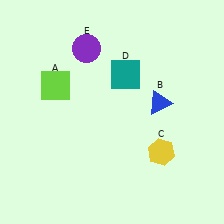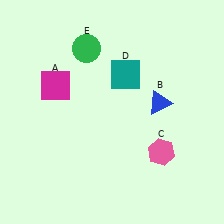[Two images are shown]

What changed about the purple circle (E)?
In Image 1, E is purple. In Image 2, it changed to green.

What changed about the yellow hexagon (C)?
In Image 1, C is yellow. In Image 2, it changed to pink.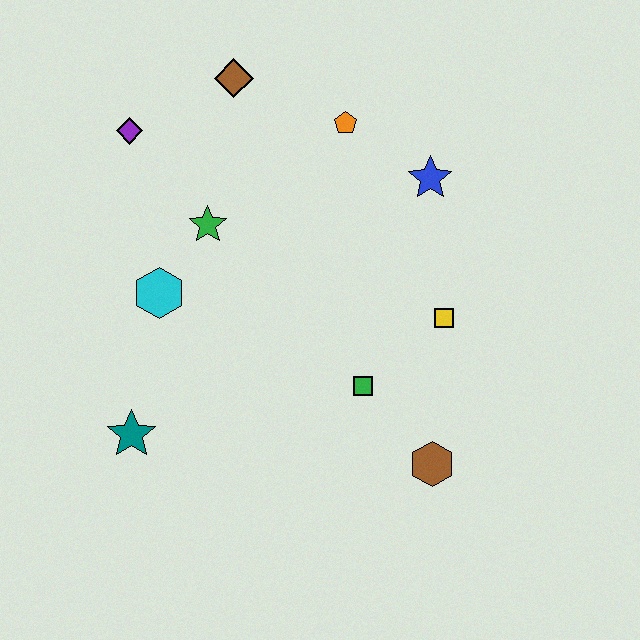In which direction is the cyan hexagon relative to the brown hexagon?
The cyan hexagon is to the left of the brown hexagon.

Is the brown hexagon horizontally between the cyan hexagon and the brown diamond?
No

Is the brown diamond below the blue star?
No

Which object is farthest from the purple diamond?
The brown hexagon is farthest from the purple diamond.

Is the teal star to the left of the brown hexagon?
Yes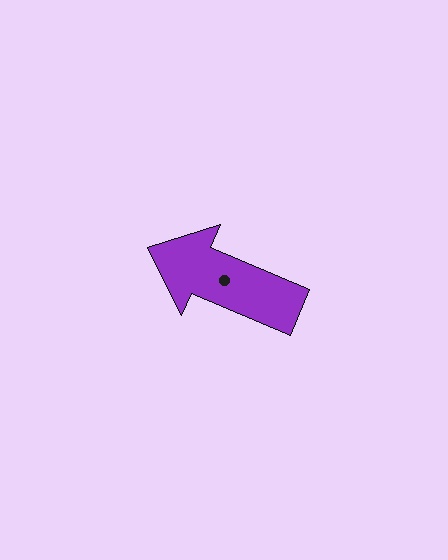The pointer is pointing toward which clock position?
Roughly 10 o'clock.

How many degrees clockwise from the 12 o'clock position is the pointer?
Approximately 293 degrees.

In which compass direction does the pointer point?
Northwest.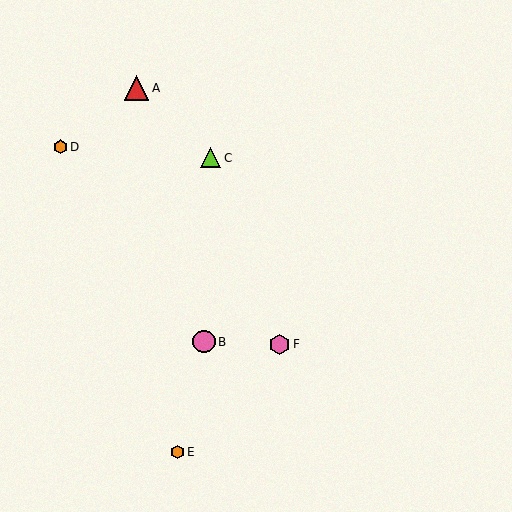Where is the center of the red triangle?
The center of the red triangle is at (137, 88).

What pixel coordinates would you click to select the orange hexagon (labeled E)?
Click at (177, 452) to select the orange hexagon E.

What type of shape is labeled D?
Shape D is an orange hexagon.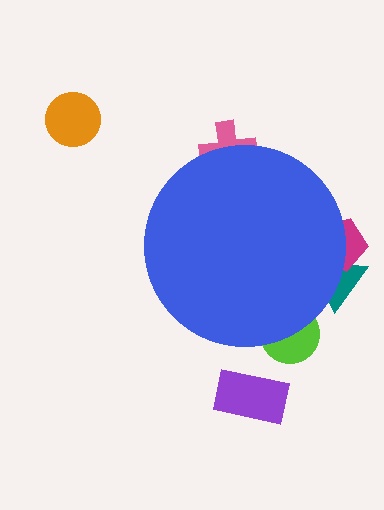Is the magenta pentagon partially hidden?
Yes, the magenta pentagon is partially hidden behind the blue circle.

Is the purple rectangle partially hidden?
No, the purple rectangle is fully visible.